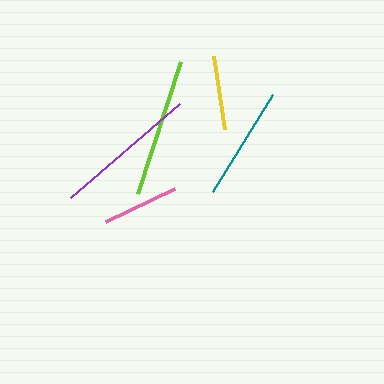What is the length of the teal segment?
The teal segment is approximately 115 pixels long.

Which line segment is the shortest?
The yellow line is the shortest at approximately 74 pixels.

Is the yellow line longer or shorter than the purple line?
The purple line is longer than the yellow line.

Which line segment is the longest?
The purple line is the longest at approximately 144 pixels.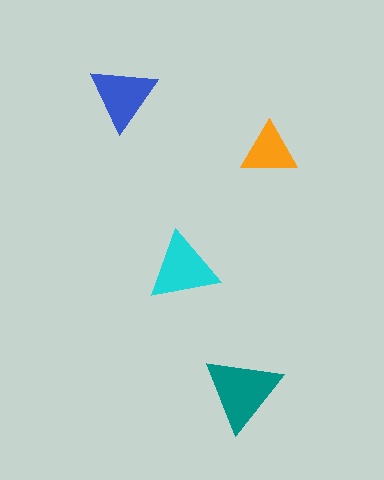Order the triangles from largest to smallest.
the teal one, the cyan one, the blue one, the orange one.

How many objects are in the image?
There are 4 objects in the image.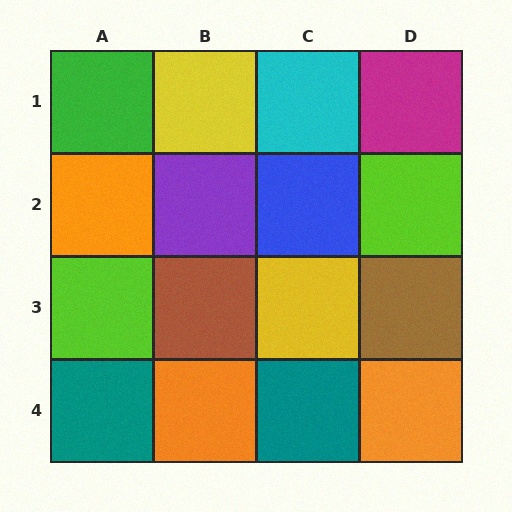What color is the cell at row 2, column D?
Lime.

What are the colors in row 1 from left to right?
Green, yellow, cyan, magenta.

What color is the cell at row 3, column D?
Brown.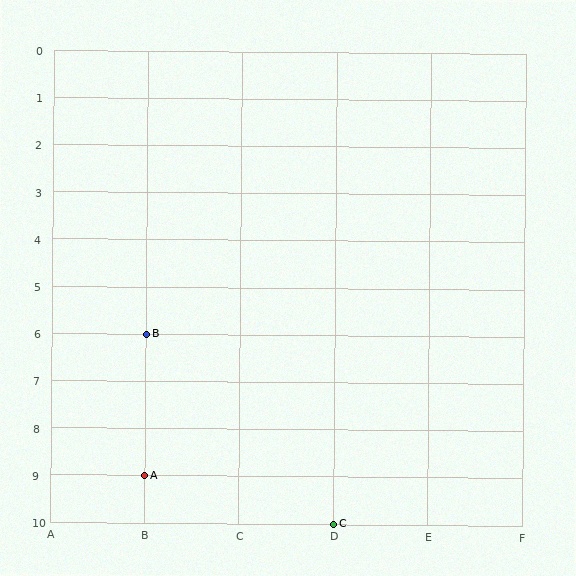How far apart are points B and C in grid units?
Points B and C are 2 columns and 4 rows apart (about 4.5 grid units diagonally).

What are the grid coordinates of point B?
Point B is at grid coordinates (B, 6).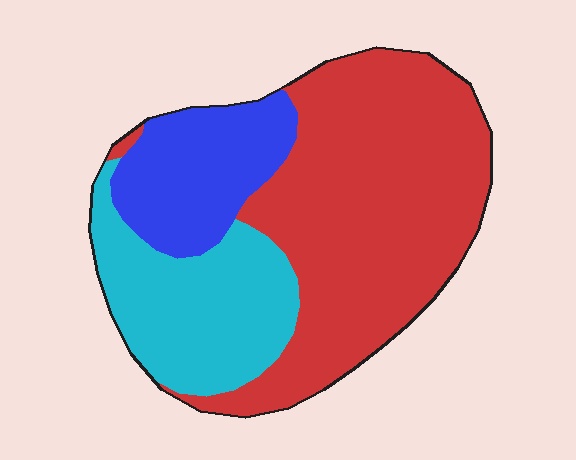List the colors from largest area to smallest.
From largest to smallest: red, cyan, blue.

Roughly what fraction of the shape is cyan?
Cyan covers about 25% of the shape.